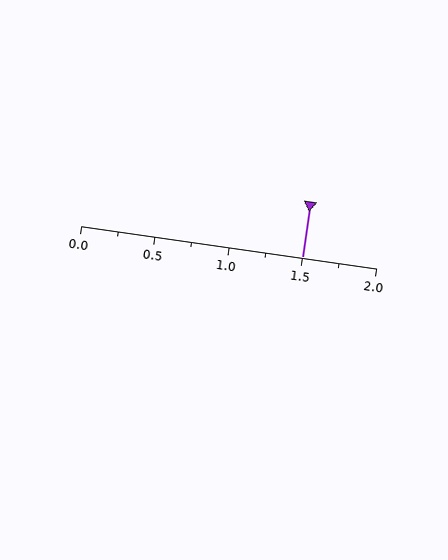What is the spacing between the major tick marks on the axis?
The major ticks are spaced 0.5 apart.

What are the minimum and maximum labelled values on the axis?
The axis runs from 0.0 to 2.0.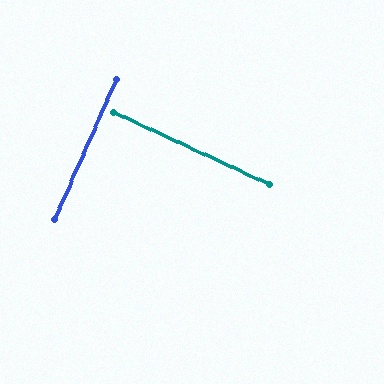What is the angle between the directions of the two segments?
Approximately 89 degrees.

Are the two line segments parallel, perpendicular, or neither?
Perpendicular — they meet at approximately 89°.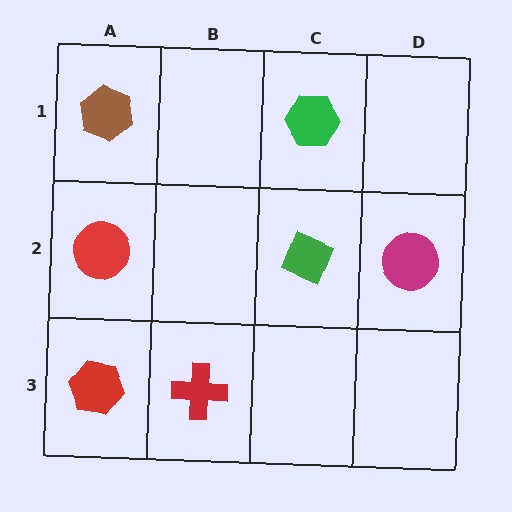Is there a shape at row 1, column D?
No, that cell is empty.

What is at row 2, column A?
A red circle.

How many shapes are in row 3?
2 shapes.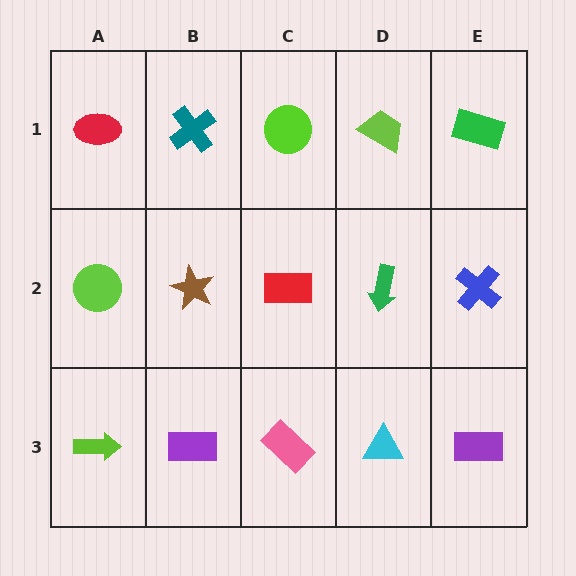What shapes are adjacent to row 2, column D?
A lime trapezoid (row 1, column D), a cyan triangle (row 3, column D), a red rectangle (row 2, column C), a blue cross (row 2, column E).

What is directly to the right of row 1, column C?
A lime trapezoid.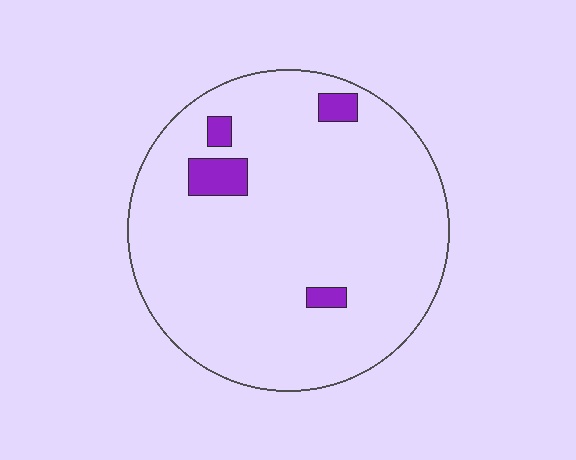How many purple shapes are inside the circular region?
4.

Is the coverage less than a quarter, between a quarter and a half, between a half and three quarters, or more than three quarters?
Less than a quarter.